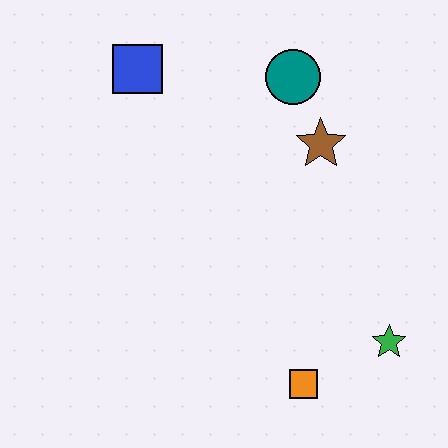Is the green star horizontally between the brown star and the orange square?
No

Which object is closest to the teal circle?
The brown star is closest to the teal circle.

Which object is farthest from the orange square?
The blue square is farthest from the orange square.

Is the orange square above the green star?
No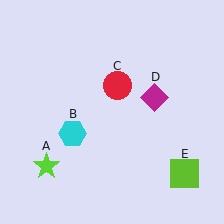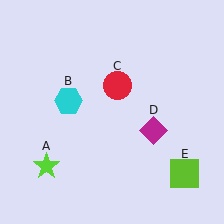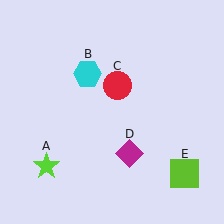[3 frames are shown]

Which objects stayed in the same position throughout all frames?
Lime star (object A) and red circle (object C) and lime square (object E) remained stationary.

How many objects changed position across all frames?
2 objects changed position: cyan hexagon (object B), magenta diamond (object D).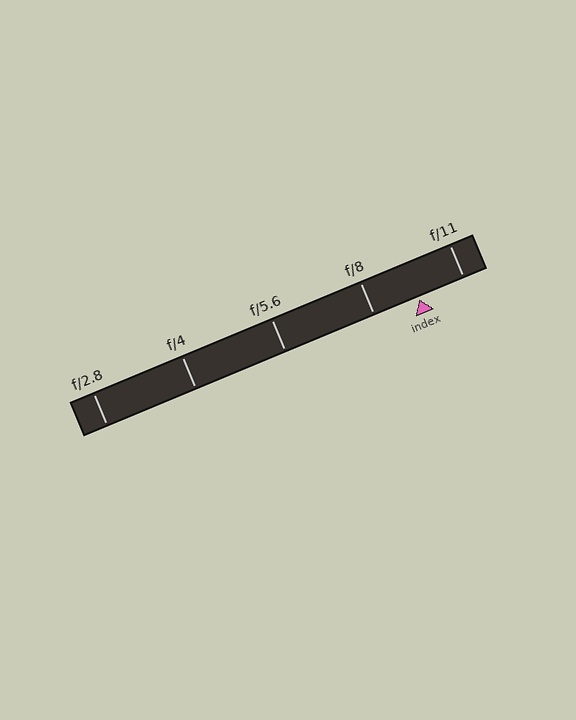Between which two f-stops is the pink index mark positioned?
The index mark is between f/8 and f/11.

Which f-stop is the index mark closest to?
The index mark is closest to f/8.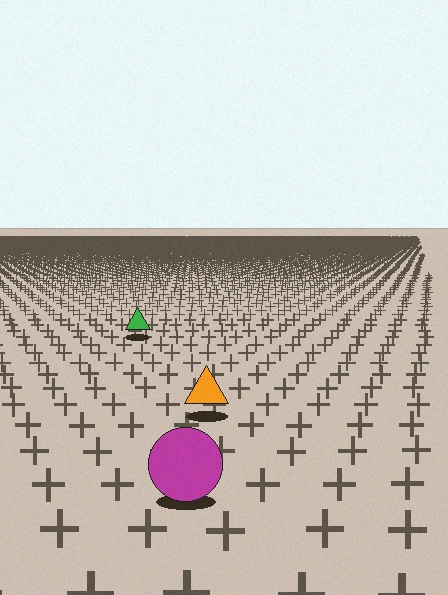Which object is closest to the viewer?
The magenta circle is closest. The texture marks near it are larger and more spread out.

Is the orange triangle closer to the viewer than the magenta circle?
No. The magenta circle is closer — you can tell from the texture gradient: the ground texture is coarser near it.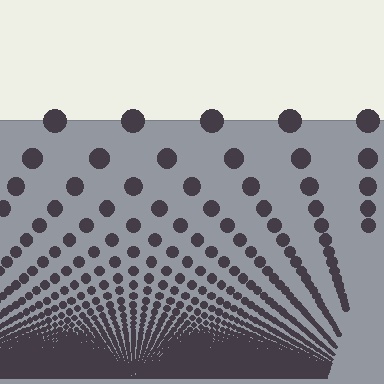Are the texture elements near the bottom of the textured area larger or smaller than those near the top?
Smaller. The gradient is inverted — elements near the bottom are smaller and denser.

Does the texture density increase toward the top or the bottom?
Density increases toward the bottom.